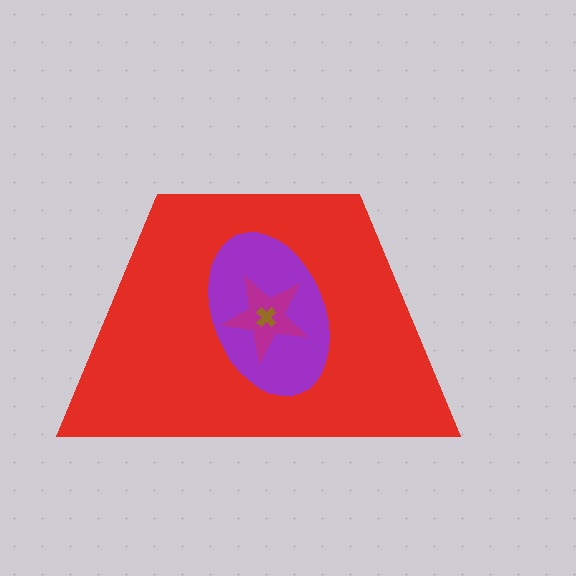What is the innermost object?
The brown cross.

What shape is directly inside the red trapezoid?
The purple ellipse.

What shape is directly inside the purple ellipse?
The magenta star.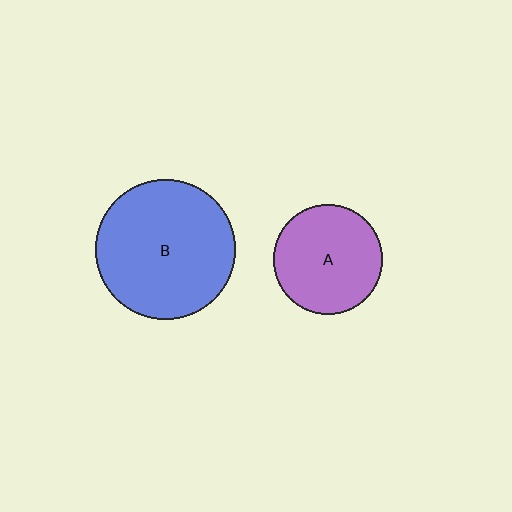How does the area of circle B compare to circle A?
Approximately 1.6 times.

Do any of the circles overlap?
No, none of the circles overlap.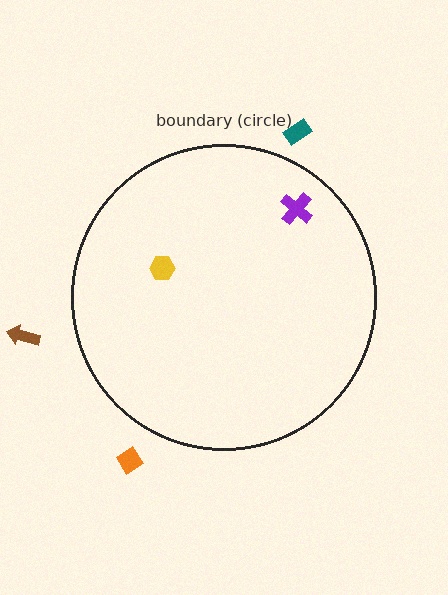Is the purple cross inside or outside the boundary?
Inside.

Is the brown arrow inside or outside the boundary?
Outside.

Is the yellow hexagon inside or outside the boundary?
Inside.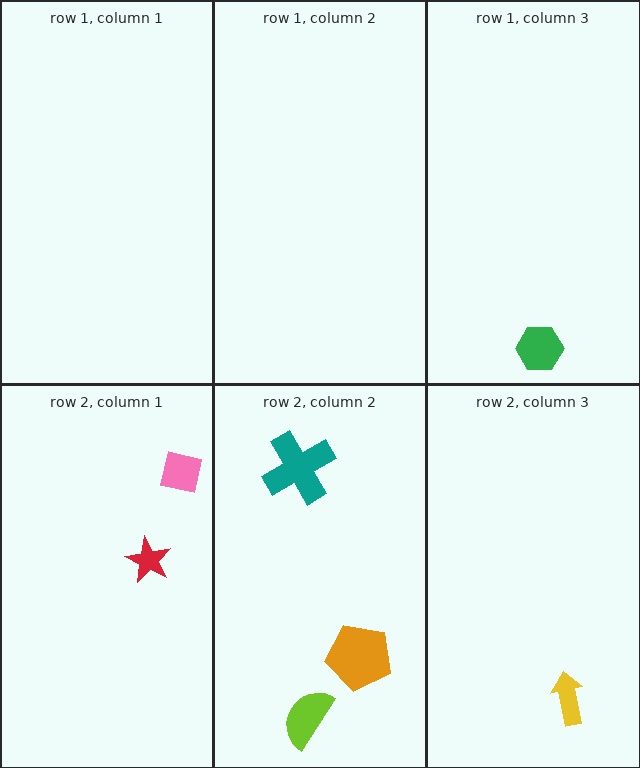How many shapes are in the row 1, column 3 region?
1.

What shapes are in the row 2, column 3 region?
The yellow arrow.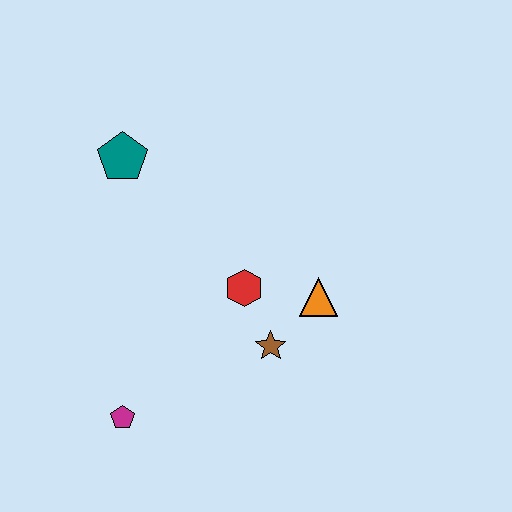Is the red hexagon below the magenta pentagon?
No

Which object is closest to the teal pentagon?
The red hexagon is closest to the teal pentagon.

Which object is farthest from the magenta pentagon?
The teal pentagon is farthest from the magenta pentagon.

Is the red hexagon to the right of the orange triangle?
No